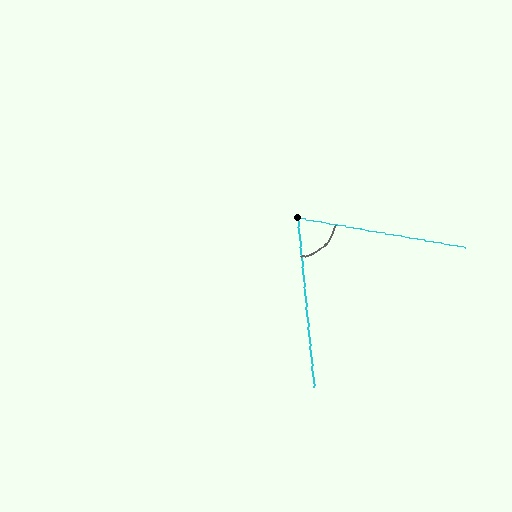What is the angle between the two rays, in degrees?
Approximately 74 degrees.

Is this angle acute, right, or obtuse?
It is acute.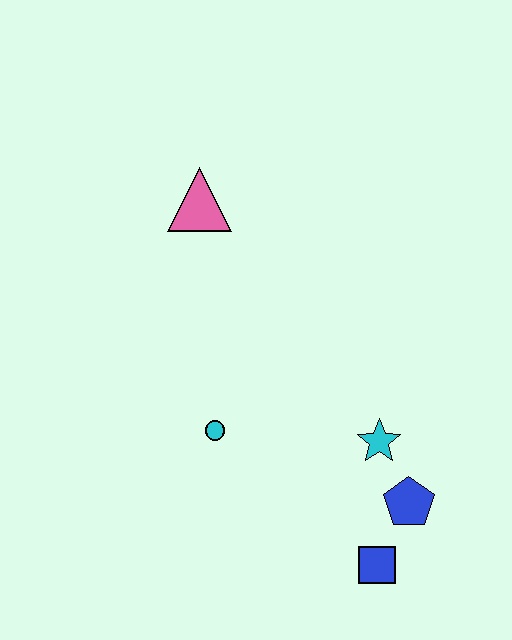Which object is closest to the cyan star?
The blue pentagon is closest to the cyan star.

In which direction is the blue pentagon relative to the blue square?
The blue pentagon is above the blue square.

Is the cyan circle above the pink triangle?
No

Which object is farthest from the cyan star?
The pink triangle is farthest from the cyan star.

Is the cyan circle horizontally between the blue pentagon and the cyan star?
No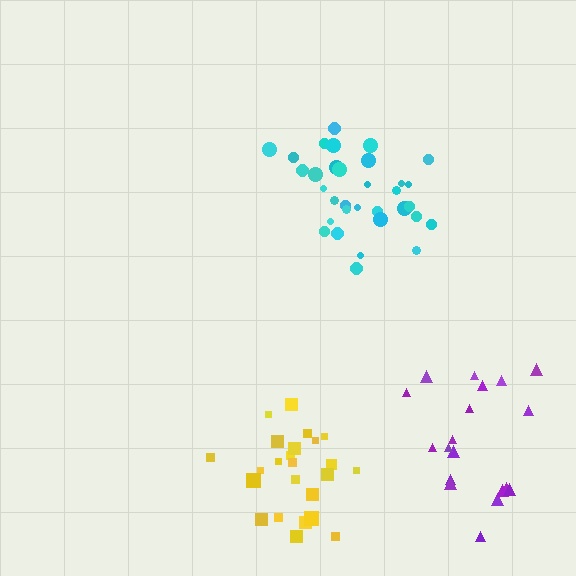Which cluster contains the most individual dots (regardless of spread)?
Cyan (33).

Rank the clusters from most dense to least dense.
yellow, cyan, purple.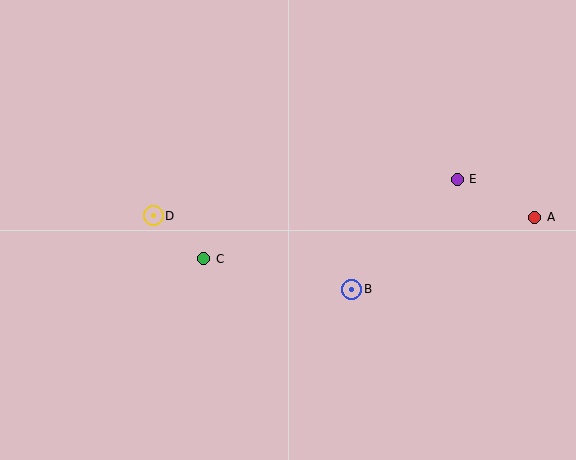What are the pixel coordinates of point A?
Point A is at (535, 217).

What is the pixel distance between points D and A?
The distance between D and A is 381 pixels.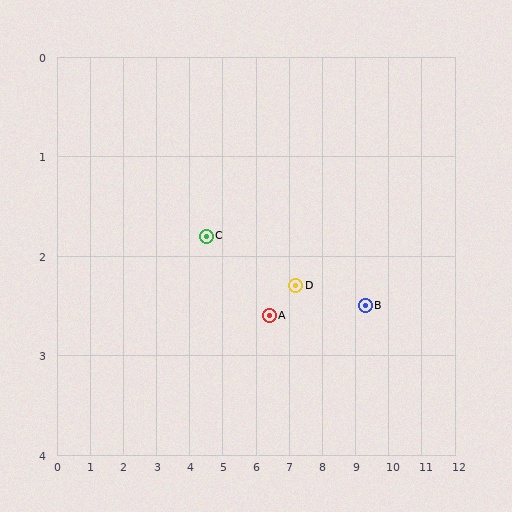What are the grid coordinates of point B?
Point B is at approximately (9.3, 2.5).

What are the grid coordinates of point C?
Point C is at approximately (4.5, 1.8).